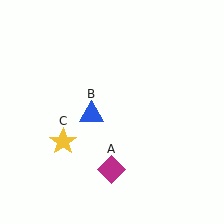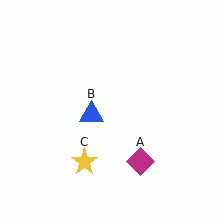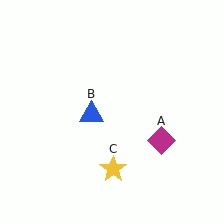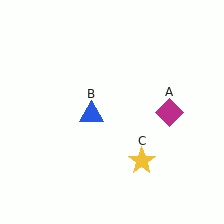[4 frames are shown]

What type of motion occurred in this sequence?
The magenta diamond (object A), yellow star (object C) rotated counterclockwise around the center of the scene.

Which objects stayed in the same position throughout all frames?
Blue triangle (object B) remained stationary.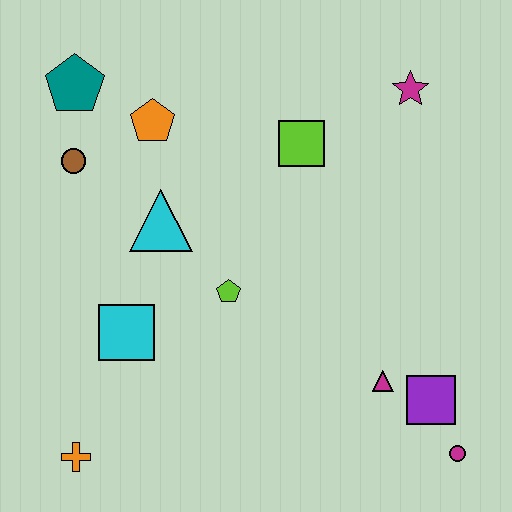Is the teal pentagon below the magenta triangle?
No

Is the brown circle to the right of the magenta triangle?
No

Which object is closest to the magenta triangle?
The purple square is closest to the magenta triangle.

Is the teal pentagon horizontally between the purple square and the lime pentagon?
No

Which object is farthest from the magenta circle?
The teal pentagon is farthest from the magenta circle.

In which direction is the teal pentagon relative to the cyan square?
The teal pentagon is above the cyan square.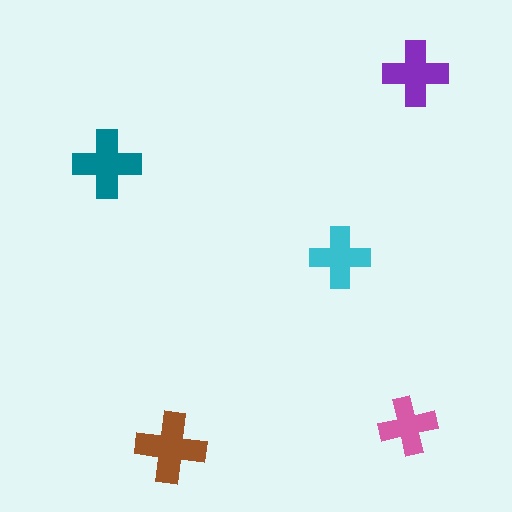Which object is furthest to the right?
The purple cross is rightmost.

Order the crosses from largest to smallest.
the brown one, the teal one, the purple one, the cyan one, the pink one.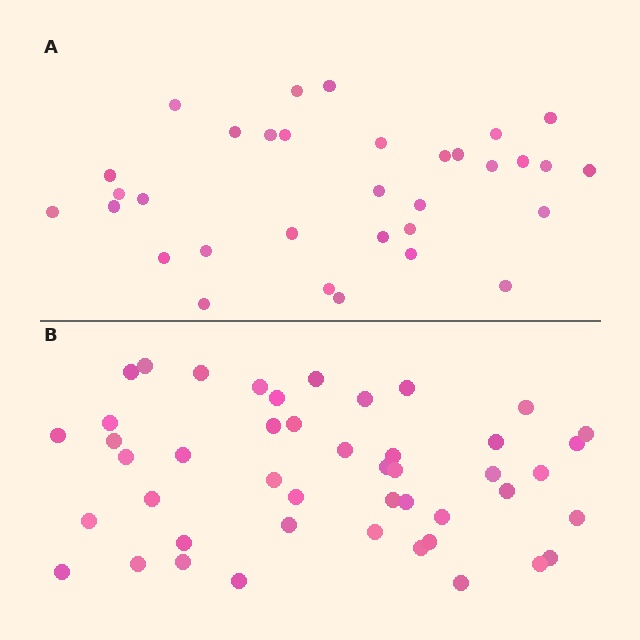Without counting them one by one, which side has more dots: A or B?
Region B (the bottom region) has more dots.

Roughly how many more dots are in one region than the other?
Region B has approximately 15 more dots than region A.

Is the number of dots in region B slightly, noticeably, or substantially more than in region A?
Region B has noticeably more, but not dramatically so. The ratio is roughly 1.4 to 1.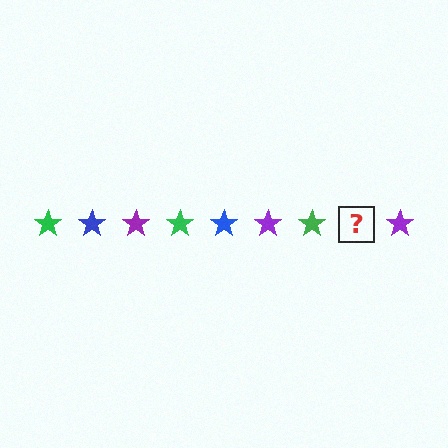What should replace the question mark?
The question mark should be replaced with a blue star.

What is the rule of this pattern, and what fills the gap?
The rule is that the pattern cycles through green, blue, purple stars. The gap should be filled with a blue star.